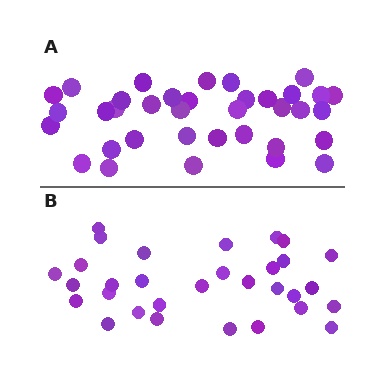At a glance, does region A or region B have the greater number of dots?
Region A (the top region) has more dots.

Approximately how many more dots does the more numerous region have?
Region A has about 5 more dots than region B.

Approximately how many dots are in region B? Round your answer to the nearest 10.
About 30 dots. (The exact count is 31, which rounds to 30.)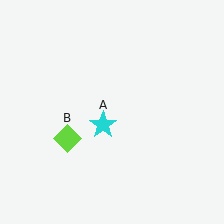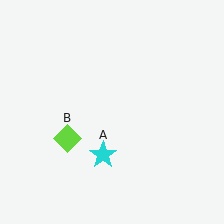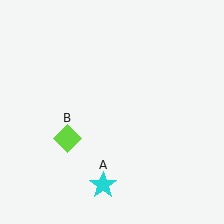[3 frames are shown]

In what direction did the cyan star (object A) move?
The cyan star (object A) moved down.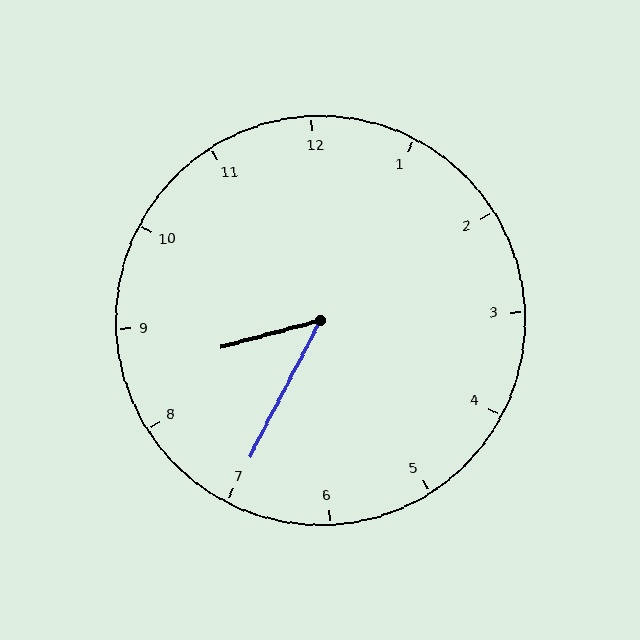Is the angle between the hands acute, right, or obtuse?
It is acute.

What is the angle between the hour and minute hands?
Approximately 48 degrees.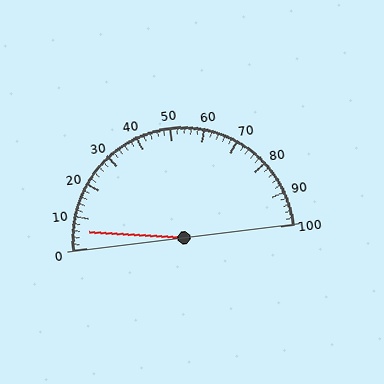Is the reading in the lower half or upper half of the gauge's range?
The reading is in the lower half of the range (0 to 100).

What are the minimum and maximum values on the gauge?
The gauge ranges from 0 to 100.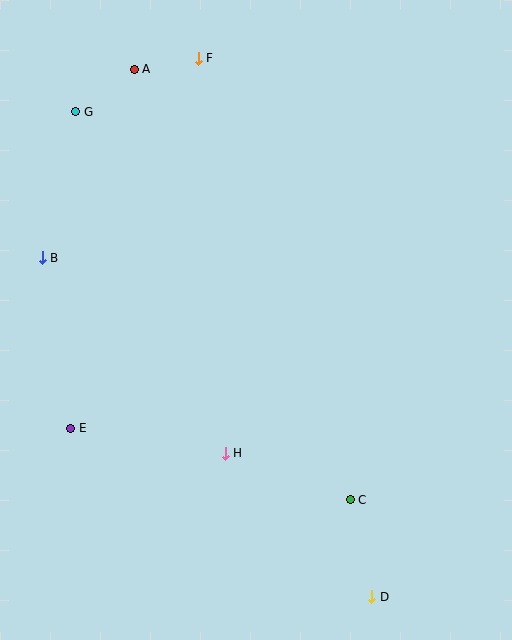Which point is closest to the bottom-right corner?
Point D is closest to the bottom-right corner.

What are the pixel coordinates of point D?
Point D is at (372, 597).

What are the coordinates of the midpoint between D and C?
The midpoint between D and C is at (361, 548).